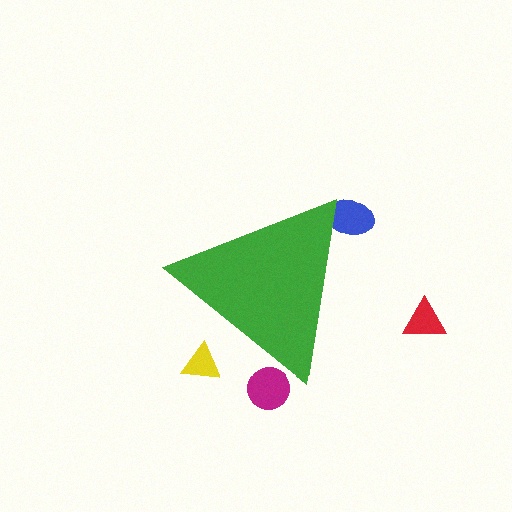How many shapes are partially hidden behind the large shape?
3 shapes are partially hidden.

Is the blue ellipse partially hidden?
Yes, the blue ellipse is partially hidden behind the green triangle.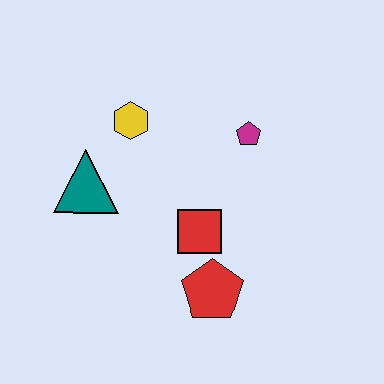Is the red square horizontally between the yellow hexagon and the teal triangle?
No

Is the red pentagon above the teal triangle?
No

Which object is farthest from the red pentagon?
The yellow hexagon is farthest from the red pentagon.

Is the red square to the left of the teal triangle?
No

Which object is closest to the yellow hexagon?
The teal triangle is closest to the yellow hexagon.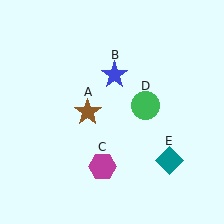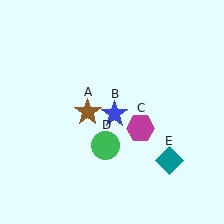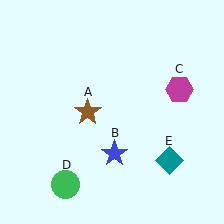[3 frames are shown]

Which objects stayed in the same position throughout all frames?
Brown star (object A) and teal diamond (object E) remained stationary.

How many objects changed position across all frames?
3 objects changed position: blue star (object B), magenta hexagon (object C), green circle (object D).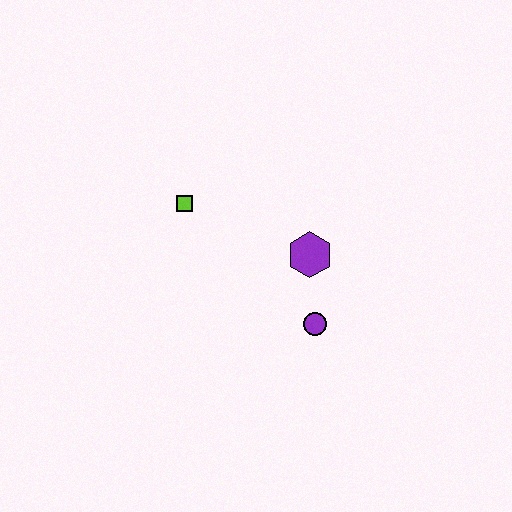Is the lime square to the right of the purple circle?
No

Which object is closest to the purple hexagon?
The purple circle is closest to the purple hexagon.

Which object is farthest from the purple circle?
The lime square is farthest from the purple circle.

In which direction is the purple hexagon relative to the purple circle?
The purple hexagon is above the purple circle.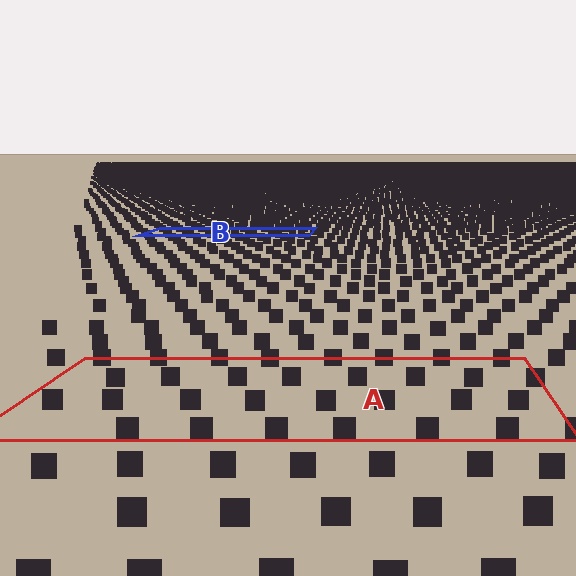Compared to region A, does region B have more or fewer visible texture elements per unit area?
Region B has more texture elements per unit area — they are packed more densely because it is farther away.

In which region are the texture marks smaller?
The texture marks are smaller in region B, because it is farther away.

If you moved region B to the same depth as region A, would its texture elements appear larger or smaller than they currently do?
They would appear larger. At a closer depth, the same texture elements are projected at a bigger on-screen size.